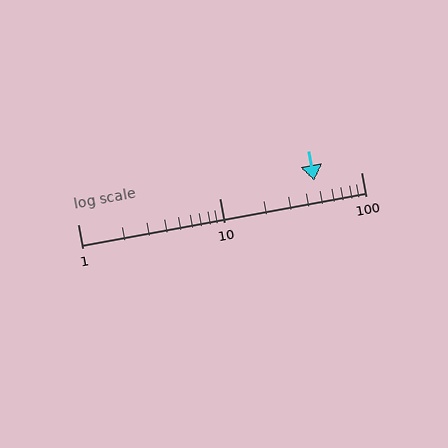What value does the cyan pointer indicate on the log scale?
The pointer indicates approximately 47.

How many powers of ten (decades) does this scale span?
The scale spans 2 decades, from 1 to 100.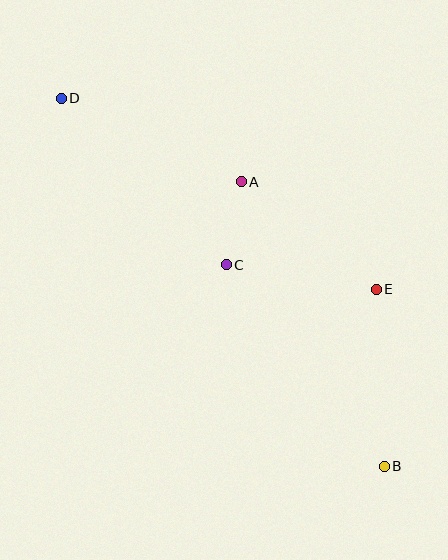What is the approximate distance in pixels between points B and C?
The distance between B and C is approximately 256 pixels.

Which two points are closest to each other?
Points A and C are closest to each other.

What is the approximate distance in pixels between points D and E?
The distance between D and E is approximately 369 pixels.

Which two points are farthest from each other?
Points B and D are farthest from each other.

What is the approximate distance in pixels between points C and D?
The distance between C and D is approximately 235 pixels.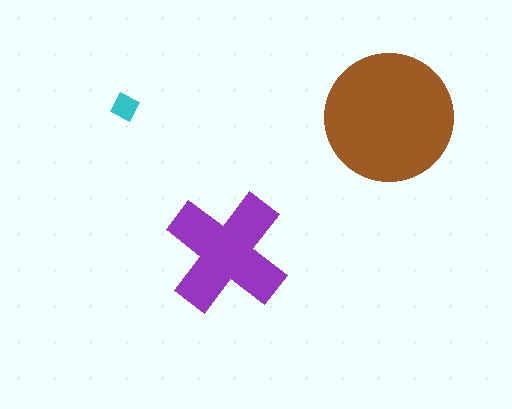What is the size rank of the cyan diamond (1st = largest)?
3rd.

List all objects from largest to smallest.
The brown circle, the purple cross, the cyan diamond.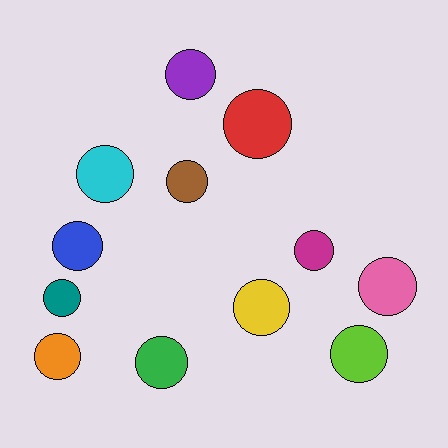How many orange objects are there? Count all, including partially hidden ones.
There is 1 orange object.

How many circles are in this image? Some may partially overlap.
There are 12 circles.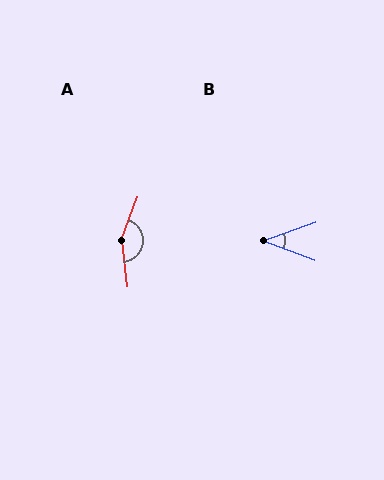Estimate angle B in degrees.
Approximately 40 degrees.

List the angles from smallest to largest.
B (40°), A (153°).